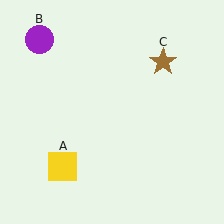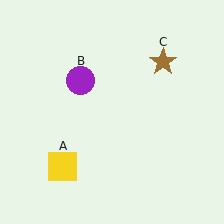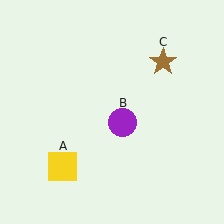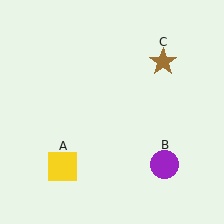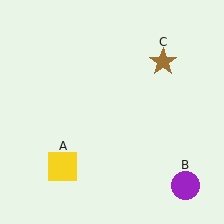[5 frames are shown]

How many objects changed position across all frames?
1 object changed position: purple circle (object B).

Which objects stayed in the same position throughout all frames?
Yellow square (object A) and brown star (object C) remained stationary.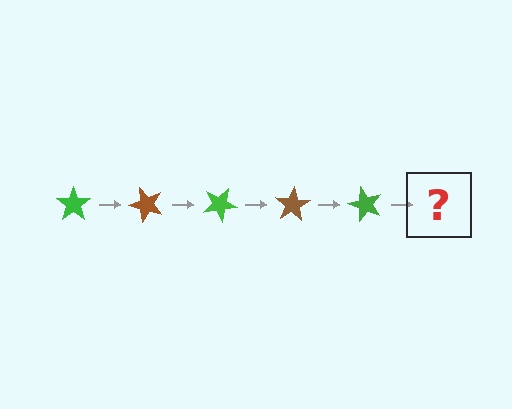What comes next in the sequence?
The next element should be a brown star, rotated 250 degrees from the start.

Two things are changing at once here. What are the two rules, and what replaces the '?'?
The two rules are that it rotates 50 degrees each step and the color cycles through green and brown. The '?' should be a brown star, rotated 250 degrees from the start.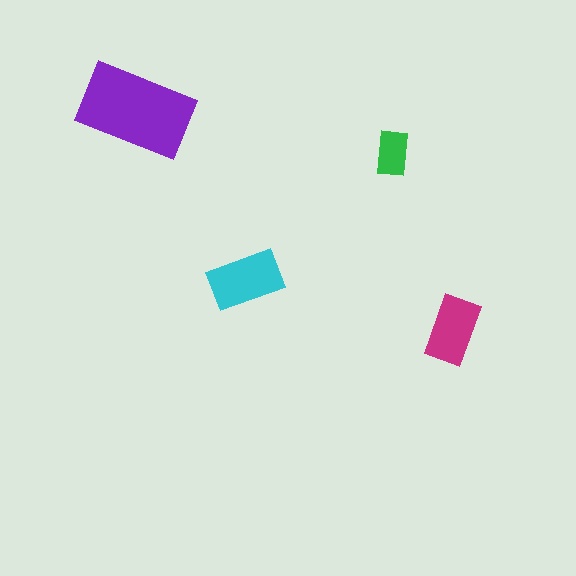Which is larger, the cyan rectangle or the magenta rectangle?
The cyan one.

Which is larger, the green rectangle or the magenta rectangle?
The magenta one.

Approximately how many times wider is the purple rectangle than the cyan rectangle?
About 1.5 times wider.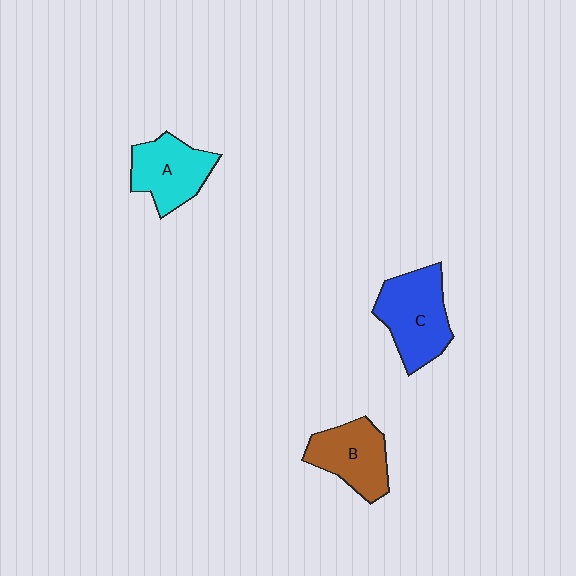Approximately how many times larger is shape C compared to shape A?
Approximately 1.2 times.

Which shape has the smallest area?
Shape A (cyan).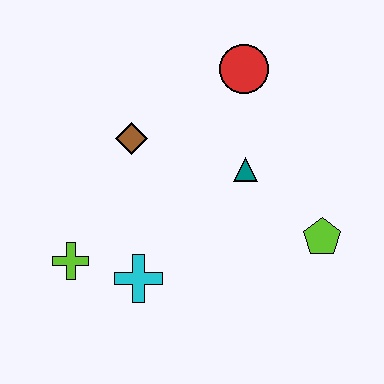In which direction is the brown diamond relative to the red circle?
The brown diamond is to the left of the red circle.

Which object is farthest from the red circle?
The lime cross is farthest from the red circle.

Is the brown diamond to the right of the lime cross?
Yes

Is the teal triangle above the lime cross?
Yes